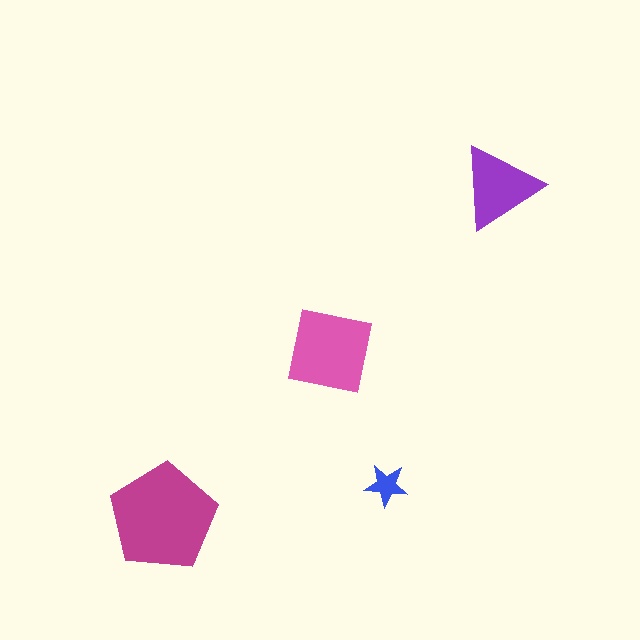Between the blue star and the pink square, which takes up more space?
The pink square.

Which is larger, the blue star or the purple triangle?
The purple triangle.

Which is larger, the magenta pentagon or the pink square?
The magenta pentagon.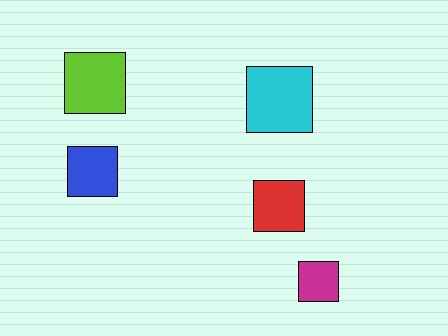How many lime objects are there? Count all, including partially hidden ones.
There is 1 lime object.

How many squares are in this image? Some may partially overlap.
There are 5 squares.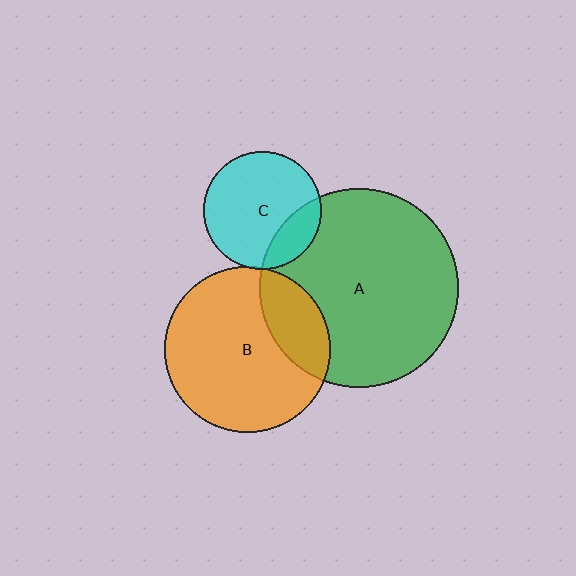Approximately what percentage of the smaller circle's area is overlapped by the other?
Approximately 20%.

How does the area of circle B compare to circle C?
Approximately 2.0 times.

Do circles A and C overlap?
Yes.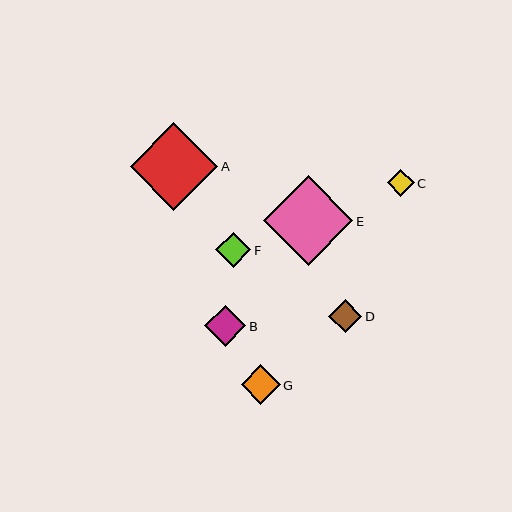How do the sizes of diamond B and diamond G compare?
Diamond B and diamond G are approximately the same size.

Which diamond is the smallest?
Diamond C is the smallest with a size of approximately 27 pixels.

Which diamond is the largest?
Diamond E is the largest with a size of approximately 90 pixels.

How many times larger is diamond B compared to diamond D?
Diamond B is approximately 1.2 times the size of diamond D.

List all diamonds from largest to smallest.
From largest to smallest: E, A, B, G, F, D, C.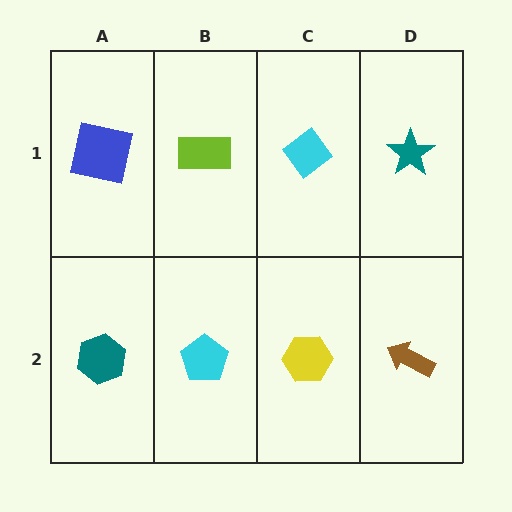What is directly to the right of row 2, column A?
A cyan pentagon.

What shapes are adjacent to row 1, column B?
A cyan pentagon (row 2, column B), a blue square (row 1, column A), a cyan diamond (row 1, column C).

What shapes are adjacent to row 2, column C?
A cyan diamond (row 1, column C), a cyan pentagon (row 2, column B), a brown arrow (row 2, column D).